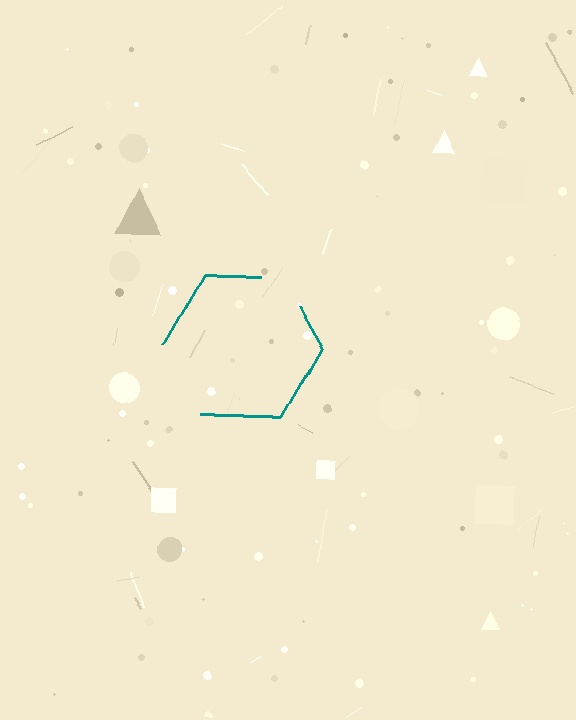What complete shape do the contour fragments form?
The contour fragments form a hexagon.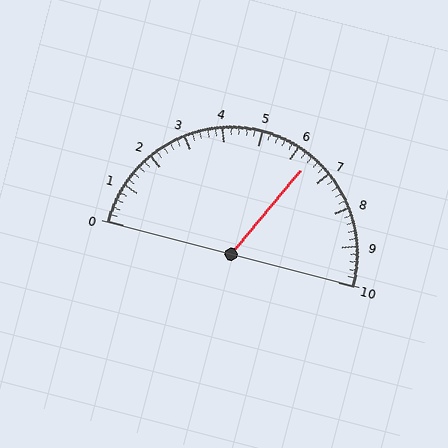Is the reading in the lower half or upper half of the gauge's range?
The reading is in the upper half of the range (0 to 10).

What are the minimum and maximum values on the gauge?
The gauge ranges from 0 to 10.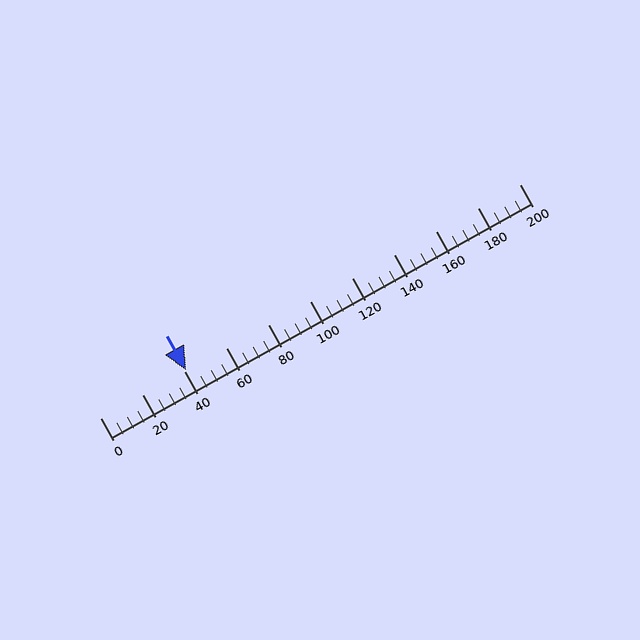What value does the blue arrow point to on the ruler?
The blue arrow points to approximately 41.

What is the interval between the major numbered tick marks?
The major tick marks are spaced 20 units apart.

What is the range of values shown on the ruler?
The ruler shows values from 0 to 200.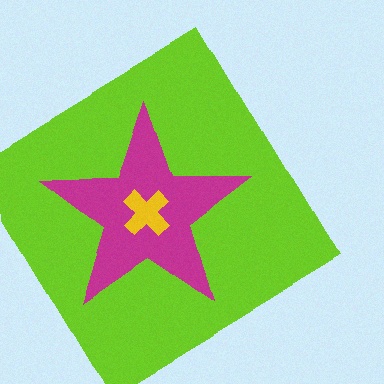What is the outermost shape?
The lime diamond.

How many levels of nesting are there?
3.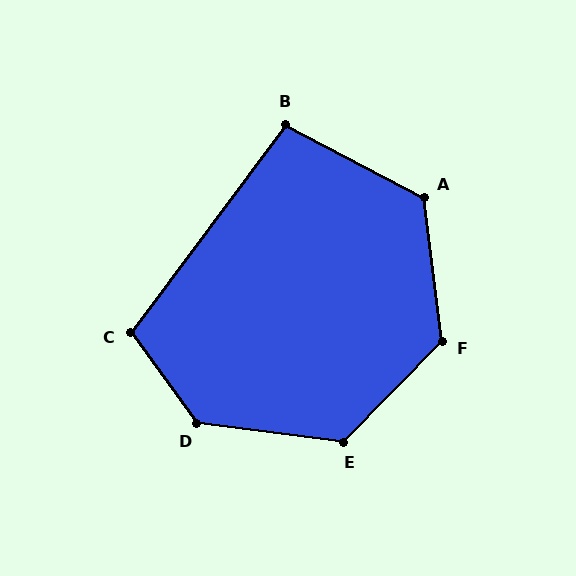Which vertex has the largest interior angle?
D, at approximately 133 degrees.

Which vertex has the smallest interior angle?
B, at approximately 99 degrees.